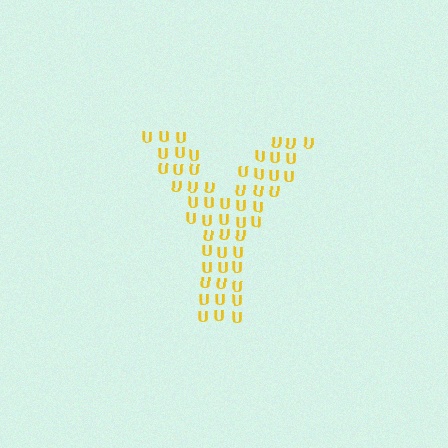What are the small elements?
The small elements are letter U's.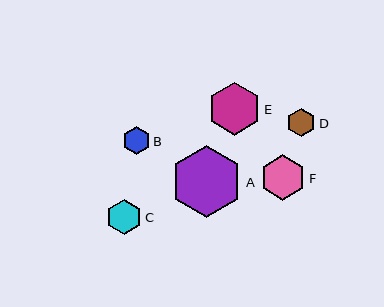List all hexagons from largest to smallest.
From largest to smallest: A, E, F, C, D, B.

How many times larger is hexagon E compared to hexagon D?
Hexagon E is approximately 1.8 times the size of hexagon D.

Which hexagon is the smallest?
Hexagon B is the smallest with a size of approximately 28 pixels.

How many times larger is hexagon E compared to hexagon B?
Hexagon E is approximately 1.9 times the size of hexagon B.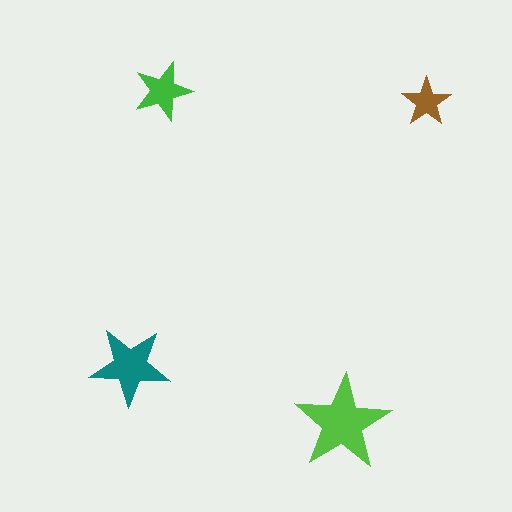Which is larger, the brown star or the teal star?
The teal one.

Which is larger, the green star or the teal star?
The teal one.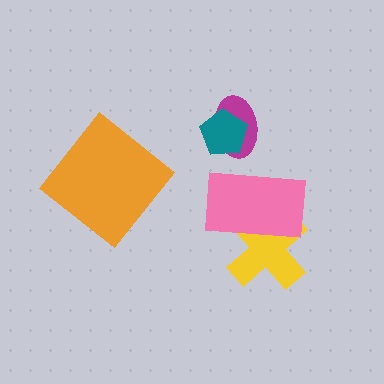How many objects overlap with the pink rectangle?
1 object overlaps with the pink rectangle.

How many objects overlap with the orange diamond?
0 objects overlap with the orange diamond.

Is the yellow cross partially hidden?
Yes, it is partially covered by another shape.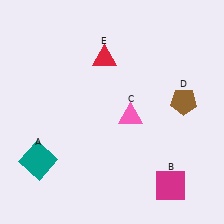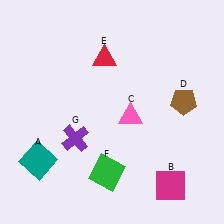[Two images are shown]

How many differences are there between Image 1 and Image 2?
There are 2 differences between the two images.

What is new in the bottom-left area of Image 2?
A green square (F) was added in the bottom-left area of Image 2.